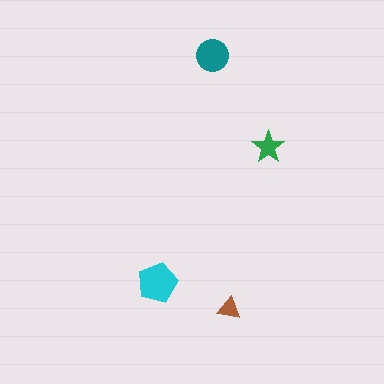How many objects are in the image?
There are 4 objects in the image.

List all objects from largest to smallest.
The cyan pentagon, the teal circle, the green star, the brown triangle.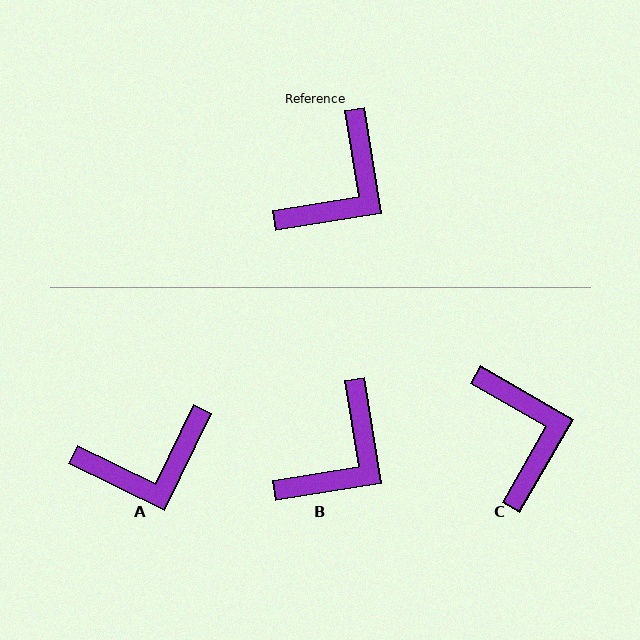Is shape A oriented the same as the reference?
No, it is off by about 35 degrees.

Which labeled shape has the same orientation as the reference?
B.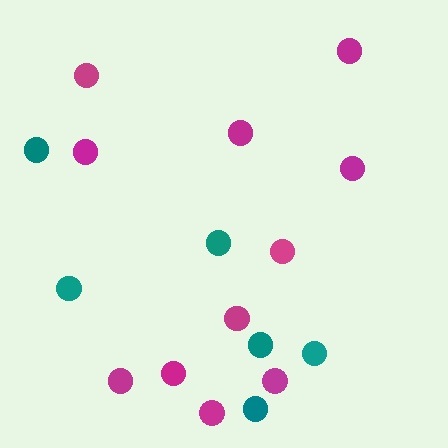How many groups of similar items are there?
There are 2 groups: one group of teal circles (6) and one group of magenta circles (11).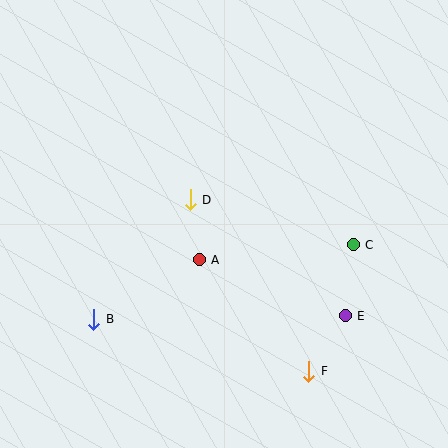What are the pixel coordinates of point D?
Point D is at (190, 200).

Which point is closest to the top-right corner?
Point C is closest to the top-right corner.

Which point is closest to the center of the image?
Point D at (190, 200) is closest to the center.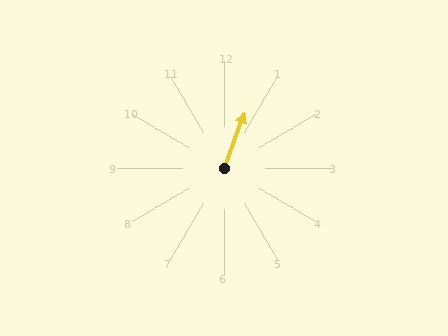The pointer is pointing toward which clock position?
Roughly 1 o'clock.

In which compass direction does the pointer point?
North.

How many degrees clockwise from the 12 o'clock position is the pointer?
Approximately 20 degrees.